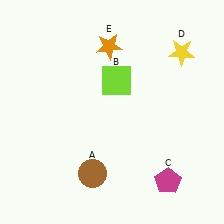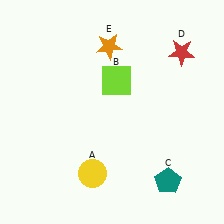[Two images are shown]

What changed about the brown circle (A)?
In Image 1, A is brown. In Image 2, it changed to yellow.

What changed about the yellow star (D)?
In Image 1, D is yellow. In Image 2, it changed to red.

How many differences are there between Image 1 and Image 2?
There are 3 differences between the two images.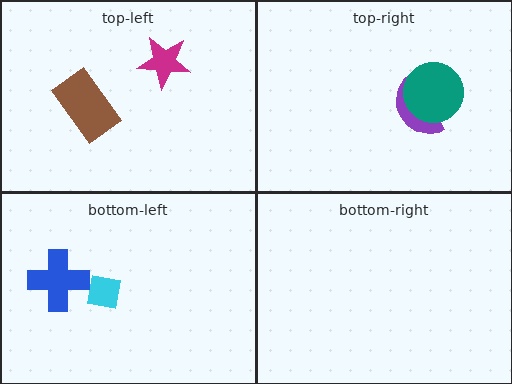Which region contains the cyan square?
The bottom-left region.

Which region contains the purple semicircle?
The top-right region.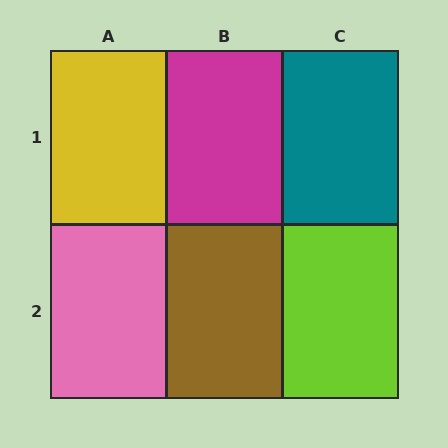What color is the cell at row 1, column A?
Yellow.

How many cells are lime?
1 cell is lime.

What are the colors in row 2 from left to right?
Pink, brown, lime.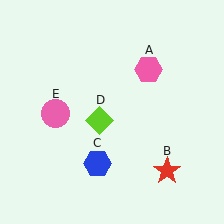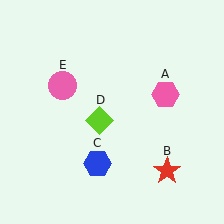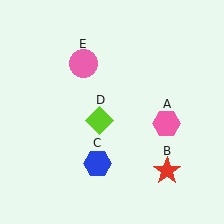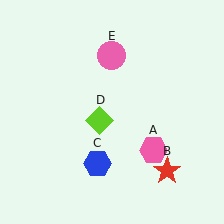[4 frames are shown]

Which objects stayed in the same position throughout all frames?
Red star (object B) and blue hexagon (object C) and lime diamond (object D) remained stationary.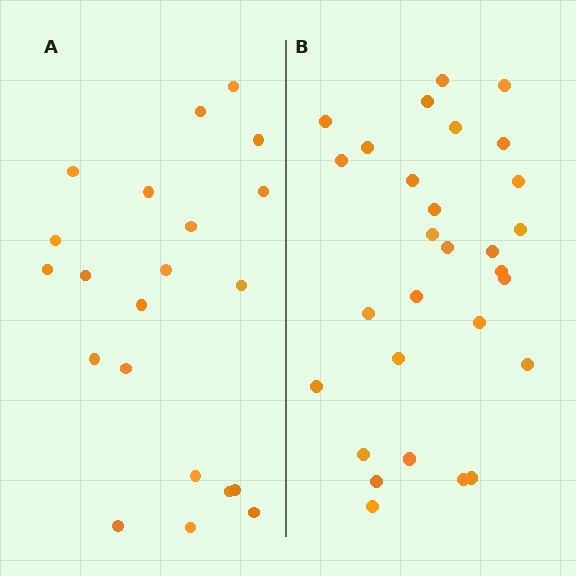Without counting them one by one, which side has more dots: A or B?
Region B (the right region) has more dots.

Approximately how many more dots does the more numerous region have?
Region B has roughly 8 or so more dots than region A.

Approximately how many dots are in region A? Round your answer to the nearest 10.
About 20 dots. (The exact count is 21, which rounds to 20.)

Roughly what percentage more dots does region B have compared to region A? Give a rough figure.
About 40% more.